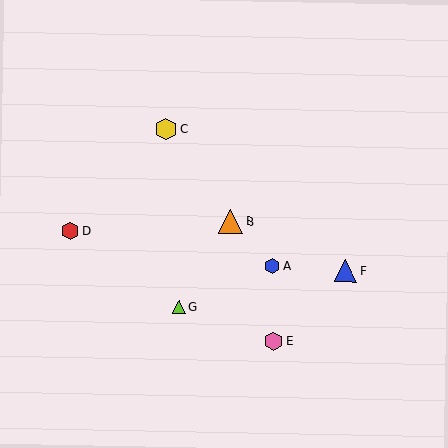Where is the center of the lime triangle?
The center of the lime triangle is at (179, 307).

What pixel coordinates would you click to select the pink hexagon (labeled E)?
Click at (273, 341) to select the pink hexagon E.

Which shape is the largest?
The orange triangle (labeled B) is the largest.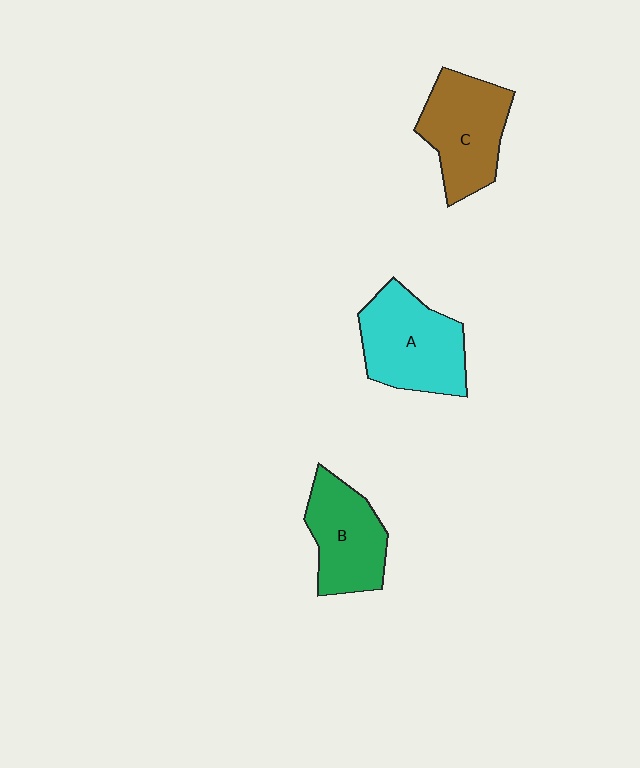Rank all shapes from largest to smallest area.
From largest to smallest: A (cyan), C (brown), B (green).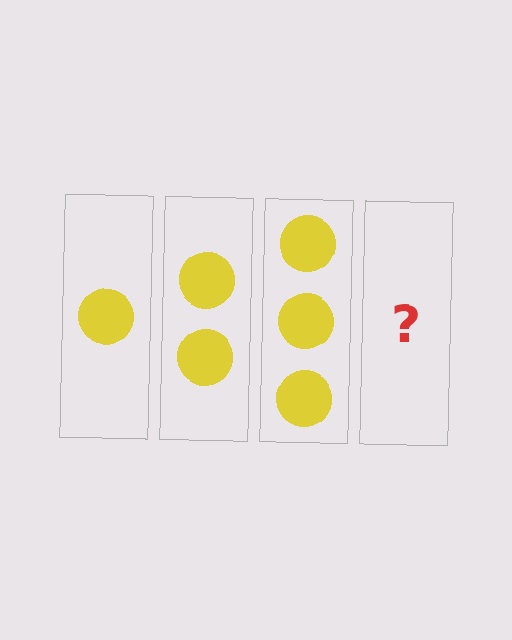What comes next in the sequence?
The next element should be 4 circles.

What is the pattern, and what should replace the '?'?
The pattern is that each step adds one more circle. The '?' should be 4 circles.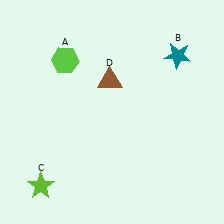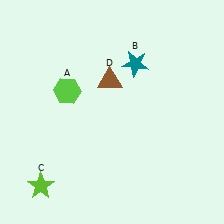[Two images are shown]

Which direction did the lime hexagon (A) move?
The lime hexagon (A) moved down.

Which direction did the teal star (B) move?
The teal star (B) moved left.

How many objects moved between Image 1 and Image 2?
2 objects moved between the two images.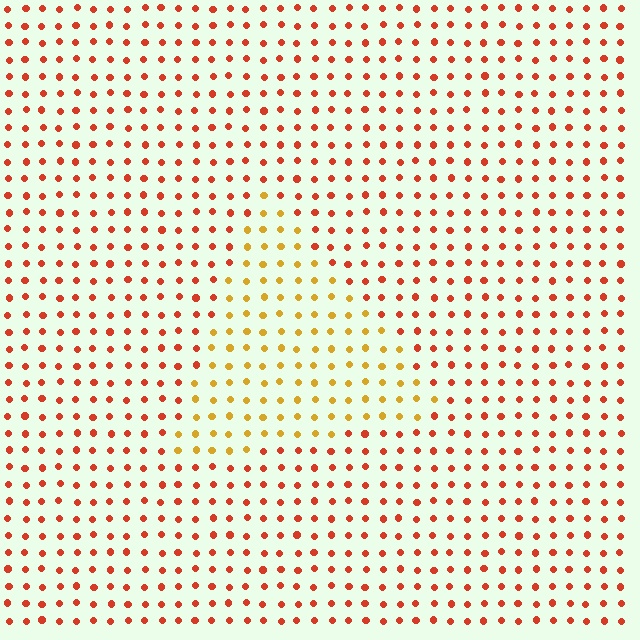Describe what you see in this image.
The image is filled with small red elements in a uniform arrangement. A triangle-shaped region is visible where the elements are tinted to a slightly different hue, forming a subtle color boundary.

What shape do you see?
I see a triangle.